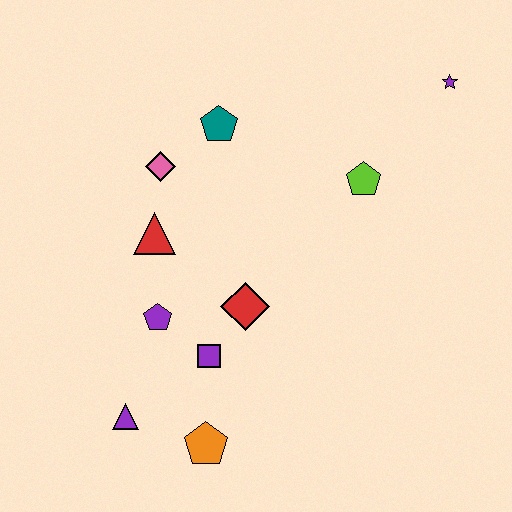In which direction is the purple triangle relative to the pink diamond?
The purple triangle is below the pink diamond.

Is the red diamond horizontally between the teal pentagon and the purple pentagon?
No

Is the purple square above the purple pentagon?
No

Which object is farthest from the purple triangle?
The purple star is farthest from the purple triangle.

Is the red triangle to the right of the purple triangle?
Yes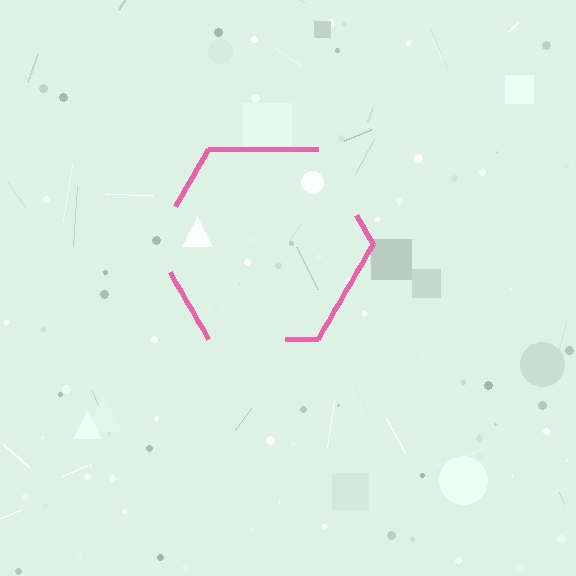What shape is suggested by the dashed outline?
The dashed outline suggests a hexagon.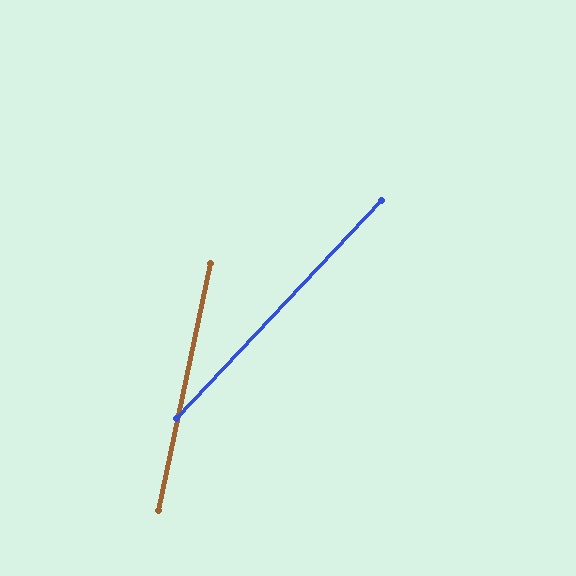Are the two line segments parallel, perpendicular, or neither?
Neither parallel nor perpendicular — they differ by about 31°.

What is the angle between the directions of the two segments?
Approximately 31 degrees.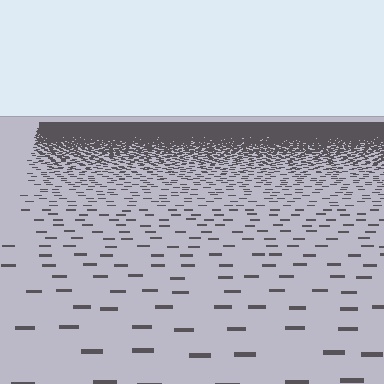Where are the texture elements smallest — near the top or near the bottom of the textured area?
Near the top.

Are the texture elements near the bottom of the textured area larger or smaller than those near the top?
Larger. Near the bottom, elements are closer to the viewer and appear at a bigger on-screen size.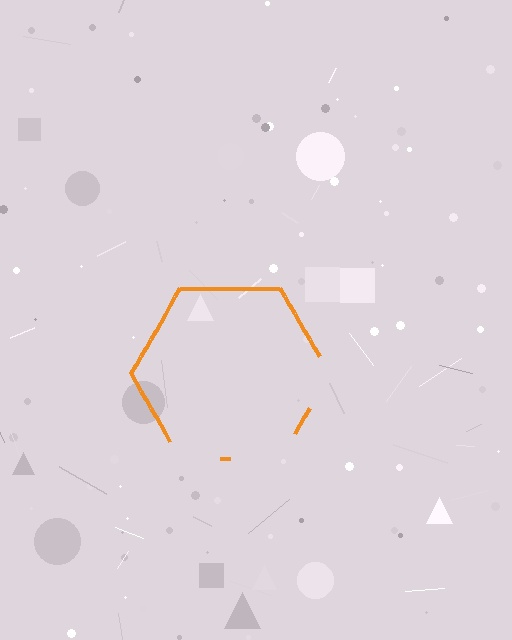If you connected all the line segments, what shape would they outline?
They would outline a hexagon.